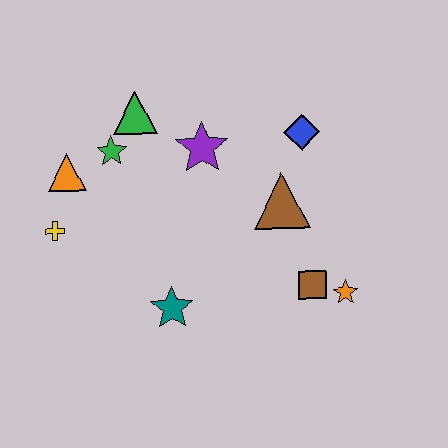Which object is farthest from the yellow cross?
The orange star is farthest from the yellow cross.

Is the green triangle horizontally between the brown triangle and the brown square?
No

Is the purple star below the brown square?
No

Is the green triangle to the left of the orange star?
Yes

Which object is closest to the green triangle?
The green star is closest to the green triangle.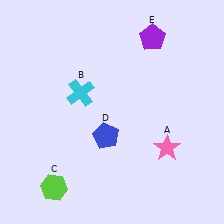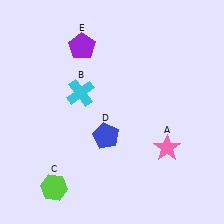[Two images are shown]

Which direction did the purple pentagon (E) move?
The purple pentagon (E) moved left.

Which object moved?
The purple pentagon (E) moved left.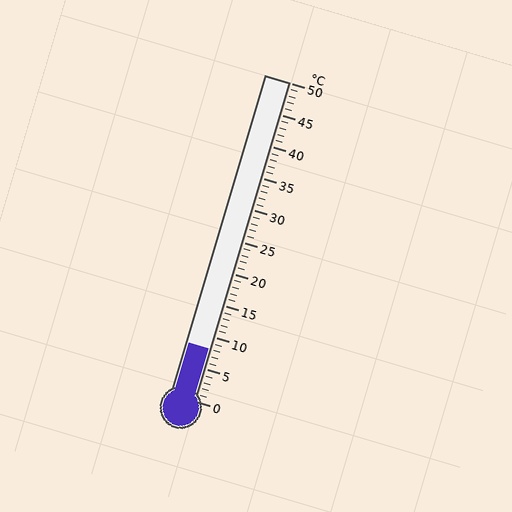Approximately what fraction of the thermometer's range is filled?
The thermometer is filled to approximately 15% of its range.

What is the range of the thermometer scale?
The thermometer scale ranges from 0°C to 50°C.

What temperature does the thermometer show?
The thermometer shows approximately 8°C.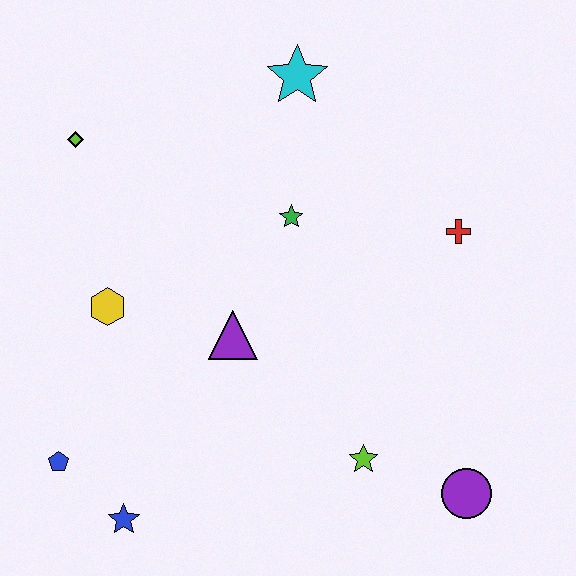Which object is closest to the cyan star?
The green star is closest to the cyan star.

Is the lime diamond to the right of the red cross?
No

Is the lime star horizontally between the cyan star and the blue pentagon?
No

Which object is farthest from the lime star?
The lime diamond is farthest from the lime star.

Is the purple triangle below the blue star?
No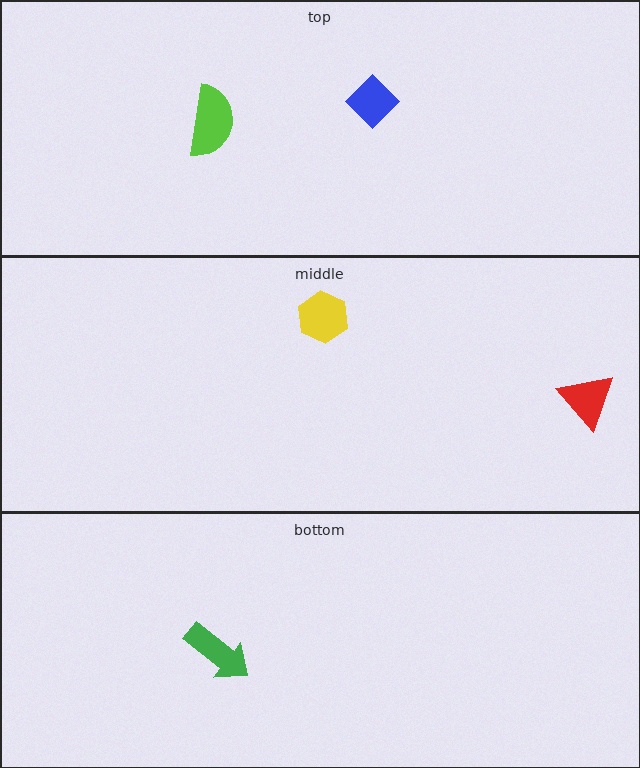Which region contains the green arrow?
The bottom region.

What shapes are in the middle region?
The yellow hexagon, the red triangle.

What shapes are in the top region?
The lime semicircle, the blue diamond.